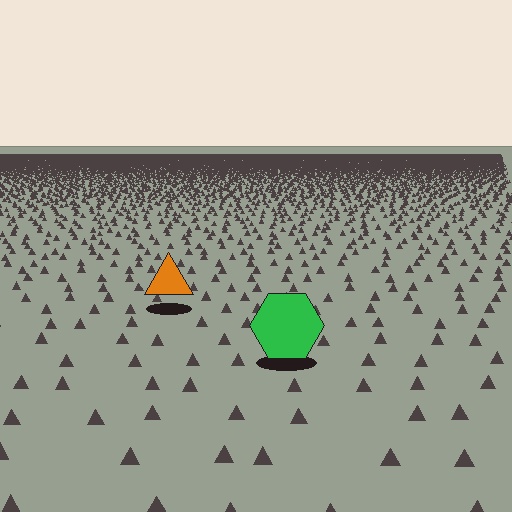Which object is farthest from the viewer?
The orange triangle is farthest from the viewer. It appears smaller and the ground texture around it is denser.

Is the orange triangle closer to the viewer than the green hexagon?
No. The green hexagon is closer — you can tell from the texture gradient: the ground texture is coarser near it.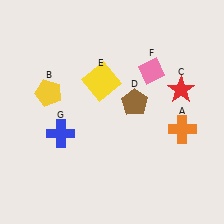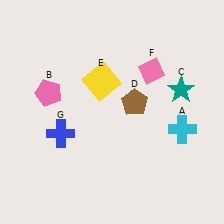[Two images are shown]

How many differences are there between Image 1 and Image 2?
There are 3 differences between the two images.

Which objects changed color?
A changed from orange to cyan. B changed from yellow to pink. C changed from red to teal.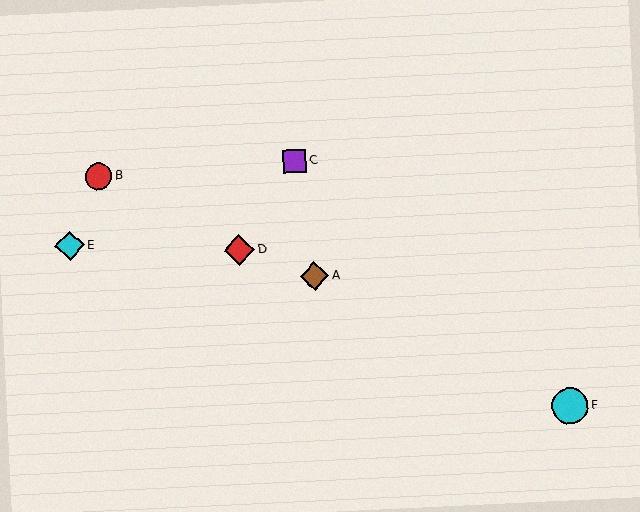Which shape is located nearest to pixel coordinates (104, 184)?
The red circle (labeled B) at (99, 176) is nearest to that location.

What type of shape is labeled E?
Shape E is a cyan diamond.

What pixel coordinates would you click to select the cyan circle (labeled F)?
Click at (570, 406) to select the cyan circle F.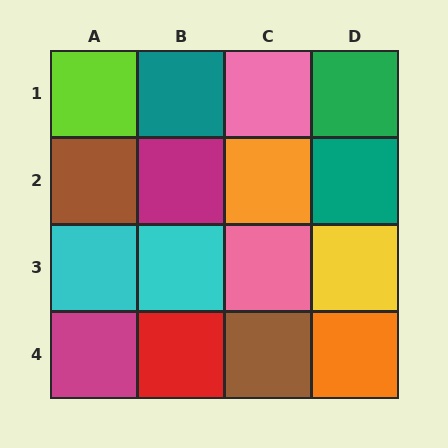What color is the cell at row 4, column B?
Red.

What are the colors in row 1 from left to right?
Lime, teal, pink, green.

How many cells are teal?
2 cells are teal.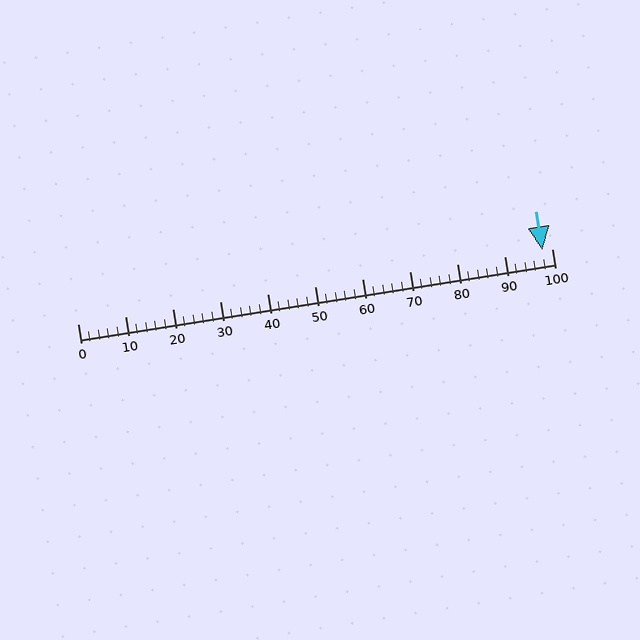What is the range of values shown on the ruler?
The ruler shows values from 0 to 100.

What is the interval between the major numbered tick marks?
The major tick marks are spaced 10 units apart.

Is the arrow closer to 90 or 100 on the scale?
The arrow is closer to 100.